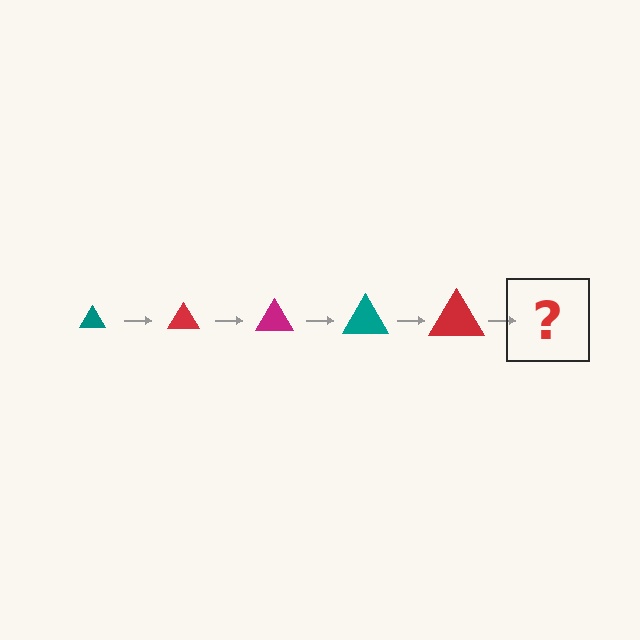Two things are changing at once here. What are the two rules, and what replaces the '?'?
The two rules are that the triangle grows larger each step and the color cycles through teal, red, and magenta. The '?' should be a magenta triangle, larger than the previous one.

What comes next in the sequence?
The next element should be a magenta triangle, larger than the previous one.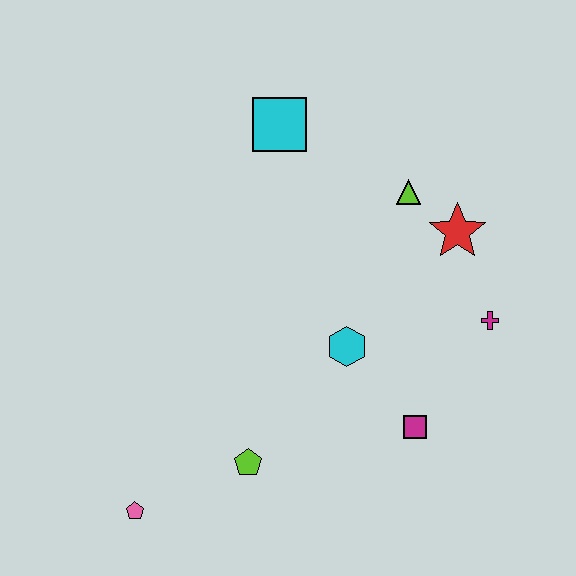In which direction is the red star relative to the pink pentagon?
The red star is to the right of the pink pentagon.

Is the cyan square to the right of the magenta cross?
No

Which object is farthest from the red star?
The pink pentagon is farthest from the red star.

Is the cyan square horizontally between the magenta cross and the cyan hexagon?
No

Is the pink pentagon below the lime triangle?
Yes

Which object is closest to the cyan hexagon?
The magenta square is closest to the cyan hexagon.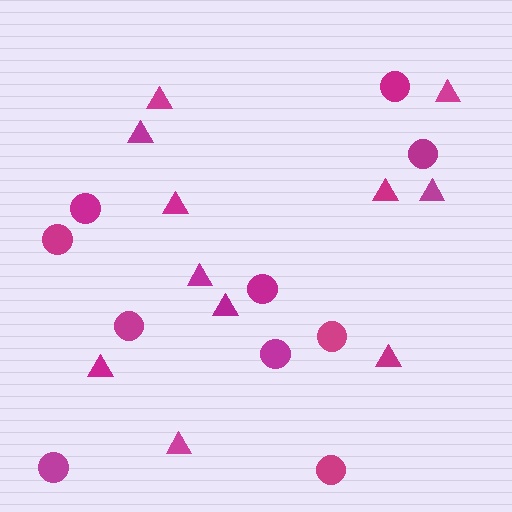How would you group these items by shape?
There are 2 groups: one group of triangles (11) and one group of circles (10).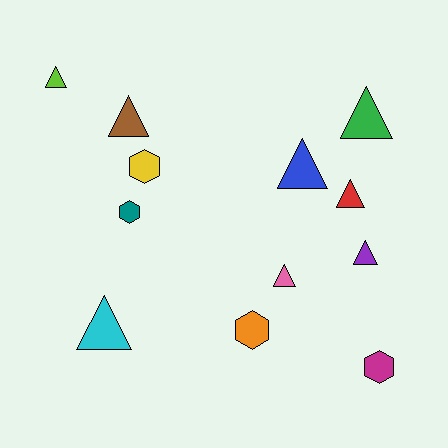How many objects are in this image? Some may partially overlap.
There are 12 objects.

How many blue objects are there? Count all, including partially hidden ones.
There is 1 blue object.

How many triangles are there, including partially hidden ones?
There are 8 triangles.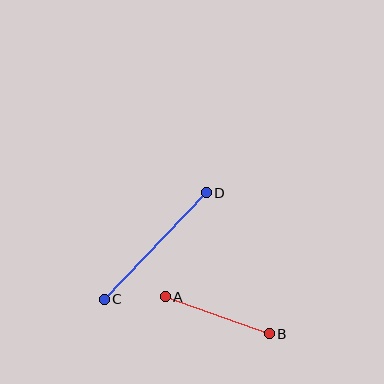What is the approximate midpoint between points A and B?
The midpoint is at approximately (217, 315) pixels.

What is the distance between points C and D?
The distance is approximately 147 pixels.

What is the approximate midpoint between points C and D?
The midpoint is at approximately (155, 246) pixels.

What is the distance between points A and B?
The distance is approximately 111 pixels.